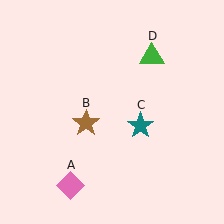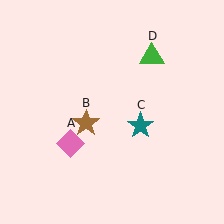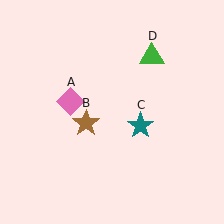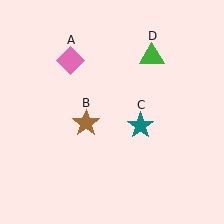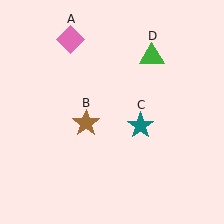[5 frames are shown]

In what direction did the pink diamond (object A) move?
The pink diamond (object A) moved up.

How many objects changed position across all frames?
1 object changed position: pink diamond (object A).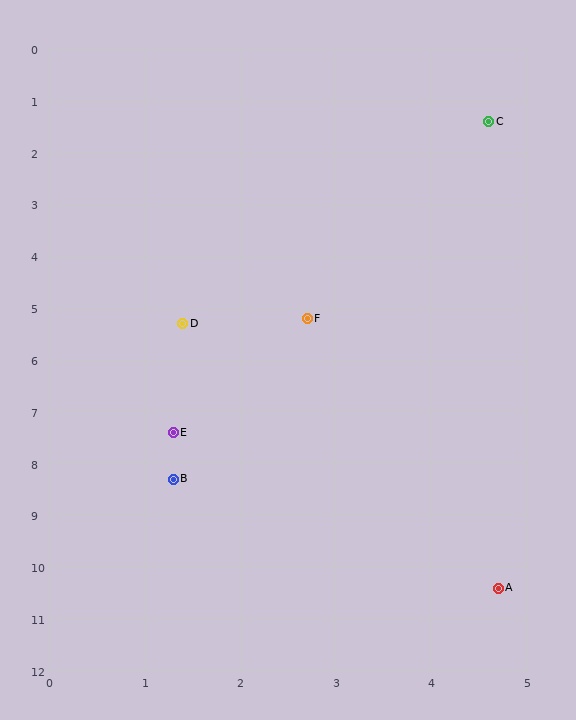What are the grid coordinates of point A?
Point A is at approximately (4.7, 10.4).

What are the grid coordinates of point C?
Point C is at approximately (4.6, 1.4).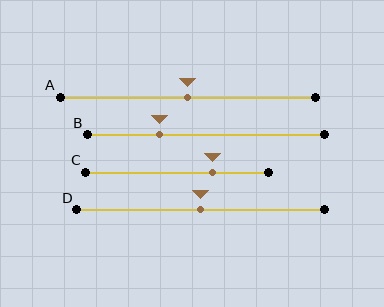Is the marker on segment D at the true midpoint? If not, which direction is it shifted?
Yes, the marker on segment D is at the true midpoint.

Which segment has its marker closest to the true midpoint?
Segment A has its marker closest to the true midpoint.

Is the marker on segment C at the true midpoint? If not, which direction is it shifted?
No, the marker on segment C is shifted to the right by about 19% of the segment length.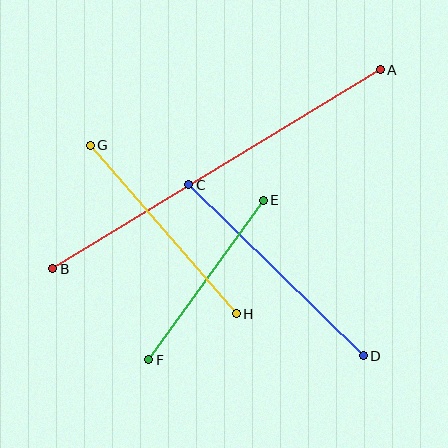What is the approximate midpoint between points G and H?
The midpoint is at approximately (163, 230) pixels.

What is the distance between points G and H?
The distance is approximately 223 pixels.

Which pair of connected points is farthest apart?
Points A and B are farthest apart.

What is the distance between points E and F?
The distance is approximately 197 pixels.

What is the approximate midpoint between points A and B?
The midpoint is at approximately (217, 169) pixels.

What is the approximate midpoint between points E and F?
The midpoint is at approximately (206, 280) pixels.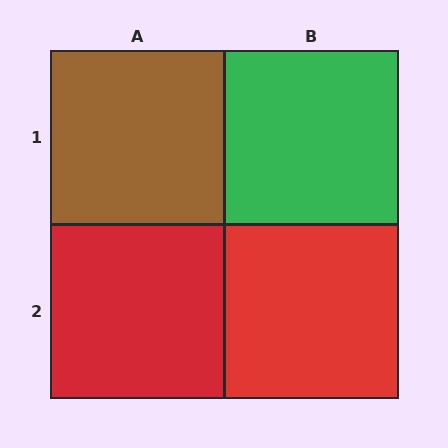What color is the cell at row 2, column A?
Red.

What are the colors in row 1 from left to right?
Brown, green.